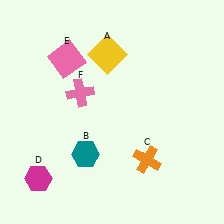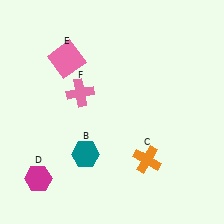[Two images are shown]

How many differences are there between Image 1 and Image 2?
There is 1 difference between the two images.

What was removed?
The yellow square (A) was removed in Image 2.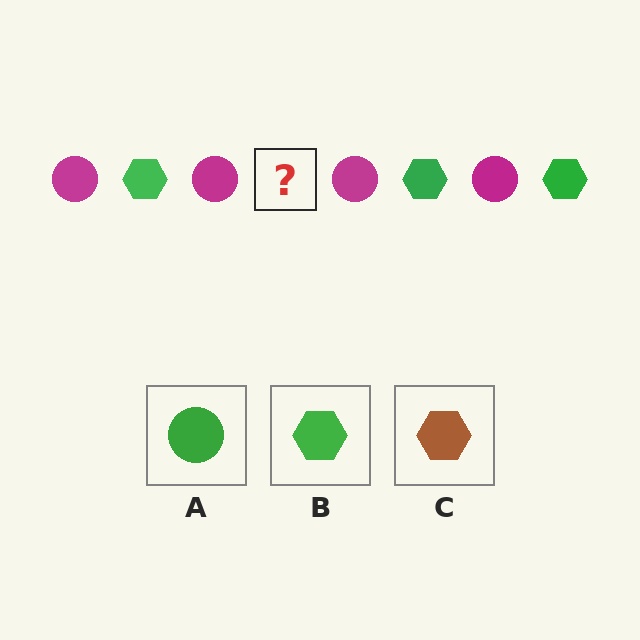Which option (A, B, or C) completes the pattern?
B.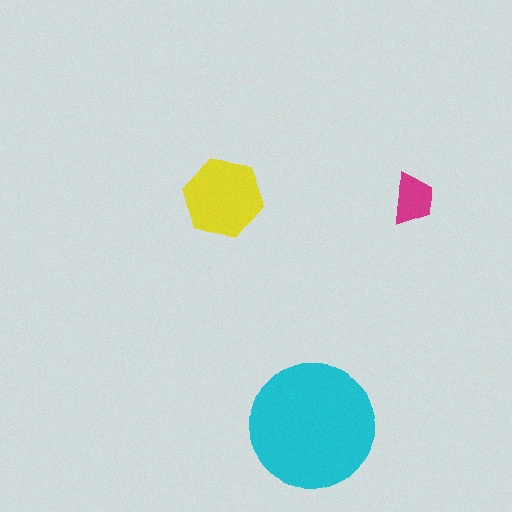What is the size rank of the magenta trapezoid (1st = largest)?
3rd.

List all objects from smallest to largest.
The magenta trapezoid, the yellow hexagon, the cyan circle.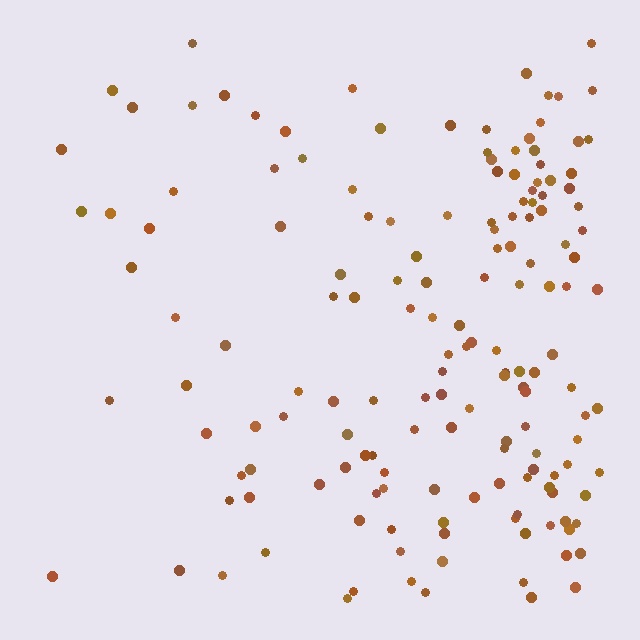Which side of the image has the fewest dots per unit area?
The left.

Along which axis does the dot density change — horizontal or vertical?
Horizontal.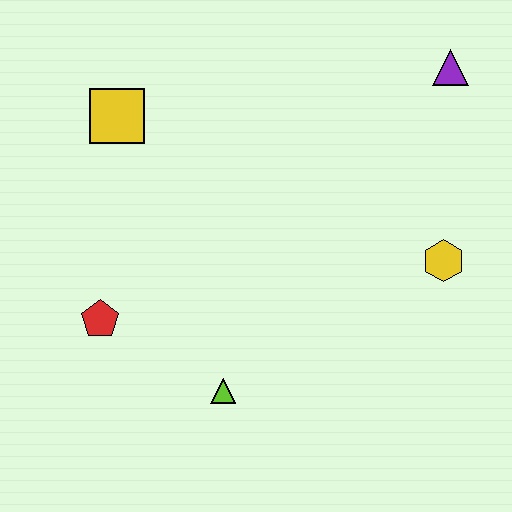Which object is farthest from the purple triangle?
The red pentagon is farthest from the purple triangle.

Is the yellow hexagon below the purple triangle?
Yes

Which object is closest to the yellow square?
The red pentagon is closest to the yellow square.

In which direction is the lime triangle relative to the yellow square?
The lime triangle is below the yellow square.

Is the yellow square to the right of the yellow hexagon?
No